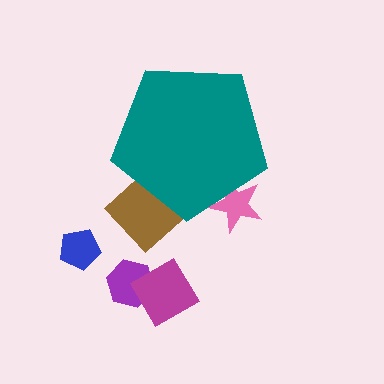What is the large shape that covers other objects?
A teal pentagon.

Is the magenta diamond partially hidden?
No, the magenta diamond is fully visible.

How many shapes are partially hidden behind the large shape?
2 shapes are partially hidden.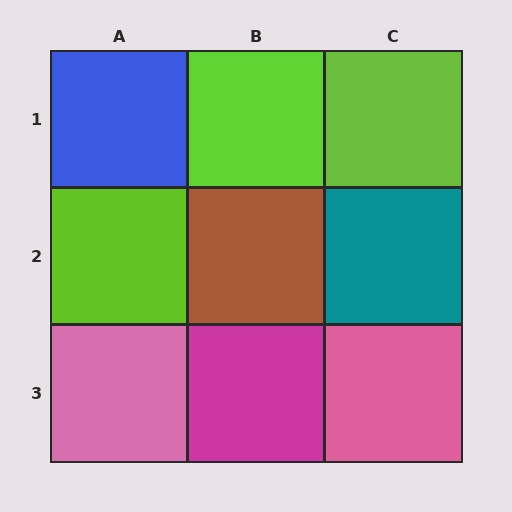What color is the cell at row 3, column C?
Pink.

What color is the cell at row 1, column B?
Lime.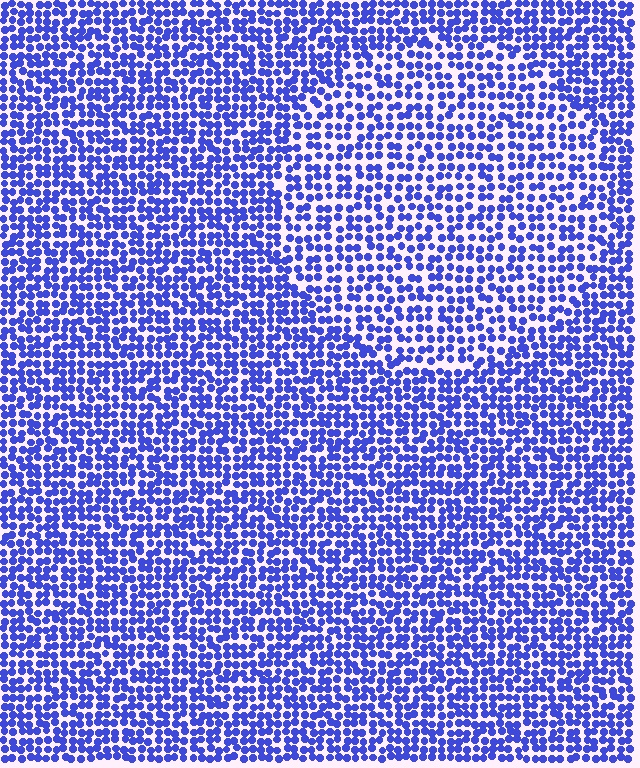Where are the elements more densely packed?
The elements are more densely packed outside the circle boundary.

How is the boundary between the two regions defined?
The boundary is defined by a change in element density (approximately 1.4x ratio). All elements are the same color, size, and shape.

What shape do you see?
I see a circle.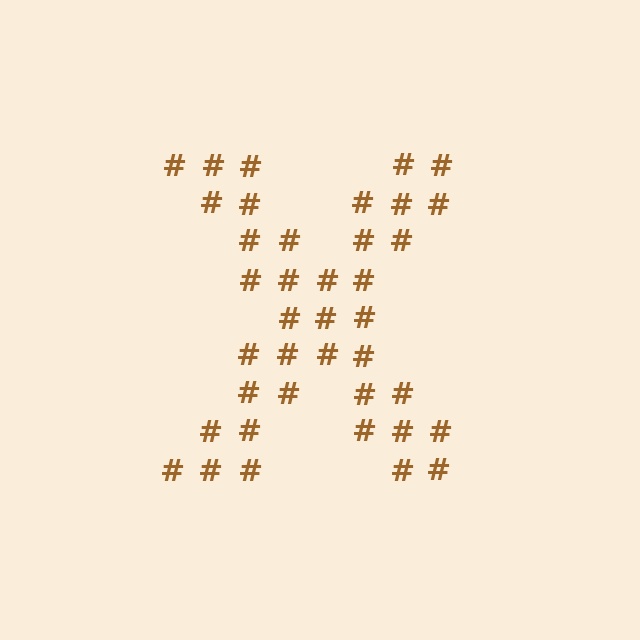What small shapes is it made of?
It is made of small hash symbols.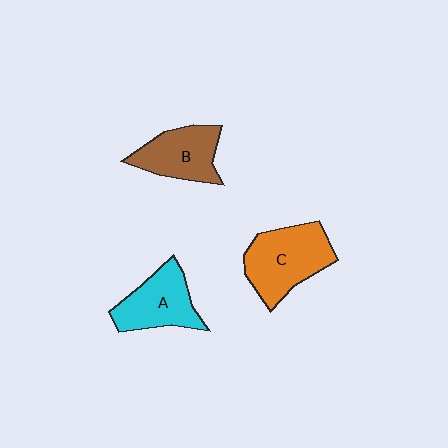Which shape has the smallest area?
Shape B (brown).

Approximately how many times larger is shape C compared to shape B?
Approximately 1.3 times.